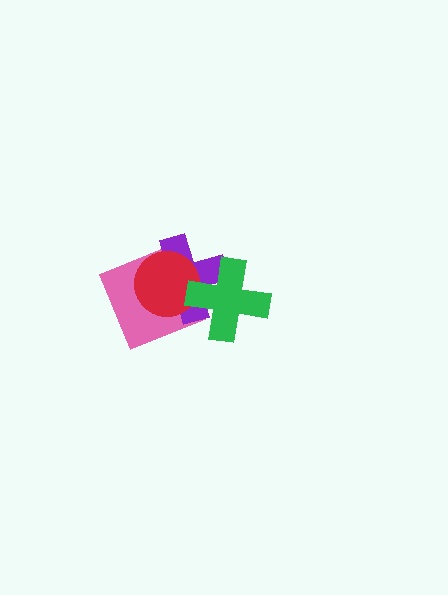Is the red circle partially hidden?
Yes, it is partially covered by another shape.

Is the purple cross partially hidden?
Yes, it is partially covered by another shape.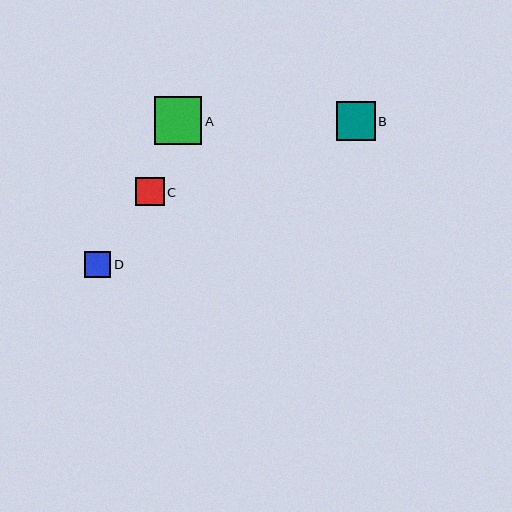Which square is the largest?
Square A is the largest with a size of approximately 48 pixels.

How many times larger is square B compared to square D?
Square B is approximately 1.5 times the size of square D.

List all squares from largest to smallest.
From largest to smallest: A, B, C, D.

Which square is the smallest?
Square D is the smallest with a size of approximately 27 pixels.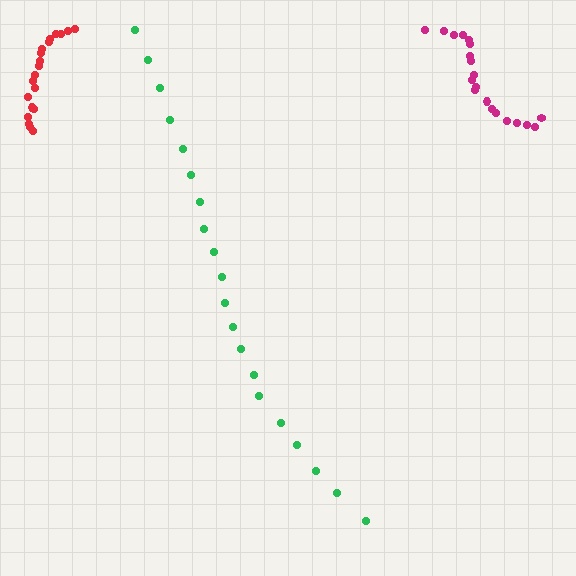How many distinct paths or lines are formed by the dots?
There are 3 distinct paths.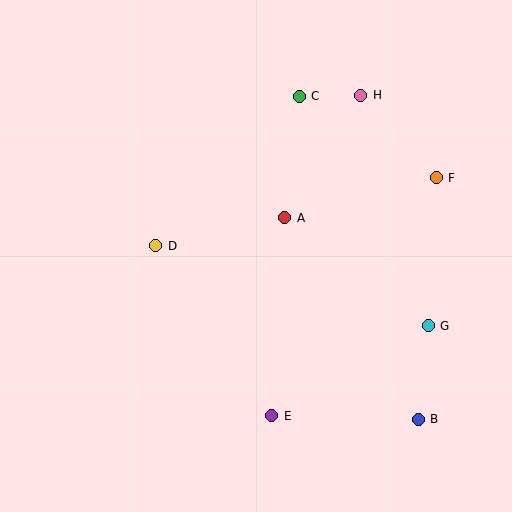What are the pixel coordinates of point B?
Point B is at (418, 419).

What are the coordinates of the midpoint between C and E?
The midpoint between C and E is at (285, 256).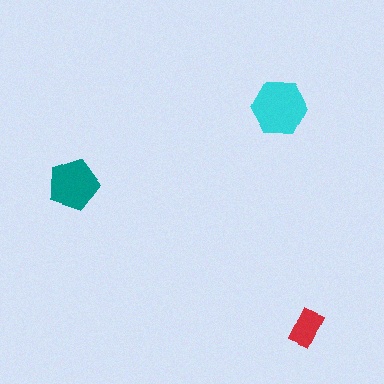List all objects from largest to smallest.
The cyan hexagon, the teal pentagon, the red rectangle.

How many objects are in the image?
There are 3 objects in the image.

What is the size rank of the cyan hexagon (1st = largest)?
1st.